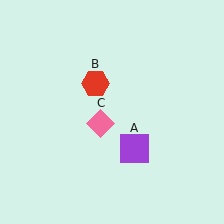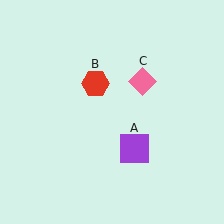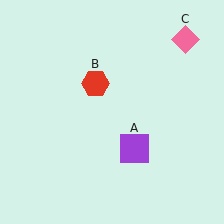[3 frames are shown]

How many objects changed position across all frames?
1 object changed position: pink diamond (object C).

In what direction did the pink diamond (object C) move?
The pink diamond (object C) moved up and to the right.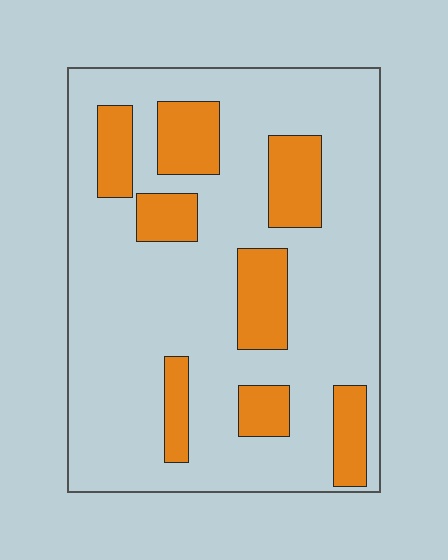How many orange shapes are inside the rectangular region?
8.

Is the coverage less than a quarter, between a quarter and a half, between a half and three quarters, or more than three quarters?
Less than a quarter.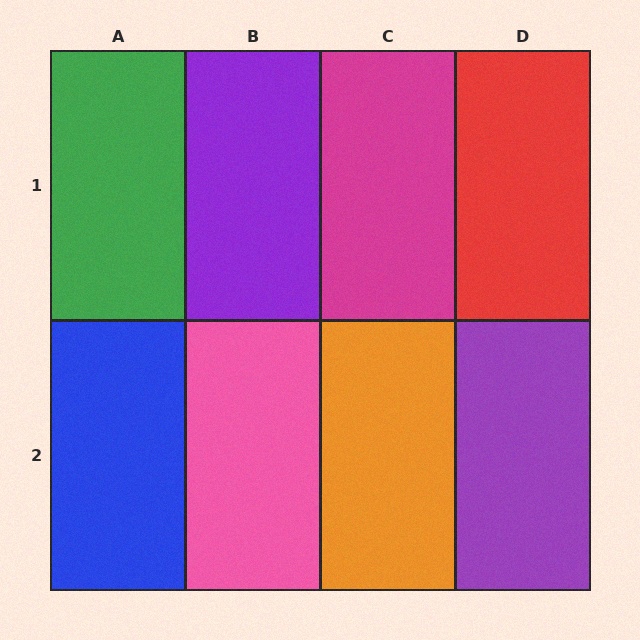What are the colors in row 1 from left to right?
Green, purple, magenta, red.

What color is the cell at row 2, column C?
Orange.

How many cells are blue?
1 cell is blue.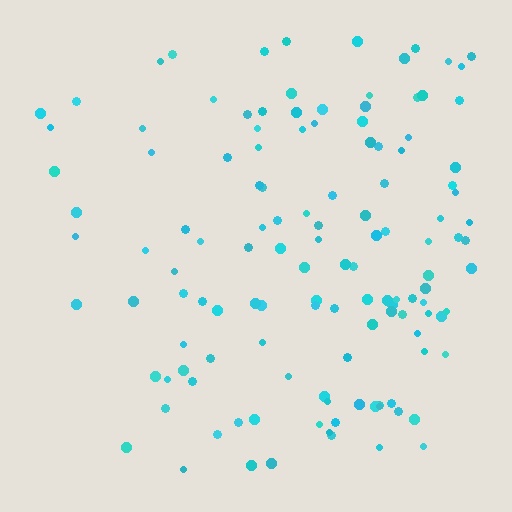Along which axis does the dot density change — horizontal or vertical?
Horizontal.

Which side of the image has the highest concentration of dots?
The right.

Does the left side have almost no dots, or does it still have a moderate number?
Still a moderate number, just noticeably fewer than the right.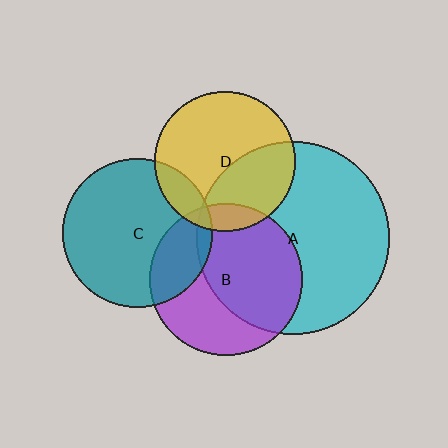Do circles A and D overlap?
Yes.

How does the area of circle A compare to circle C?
Approximately 1.7 times.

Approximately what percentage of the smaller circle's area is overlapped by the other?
Approximately 35%.